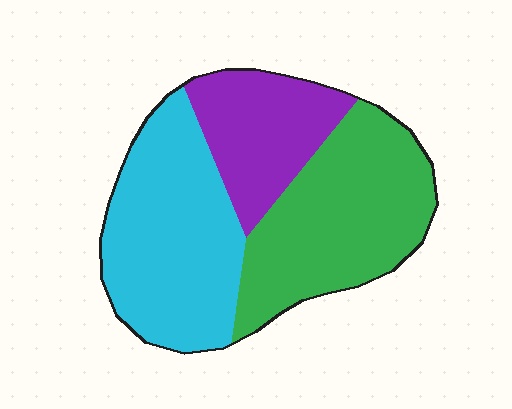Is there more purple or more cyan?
Cyan.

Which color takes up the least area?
Purple, at roughly 20%.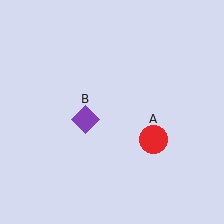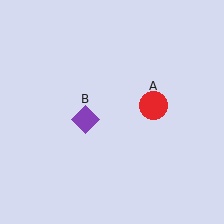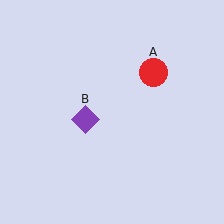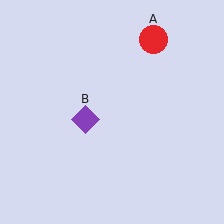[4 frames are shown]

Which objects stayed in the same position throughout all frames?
Purple diamond (object B) remained stationary.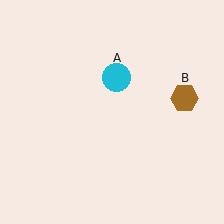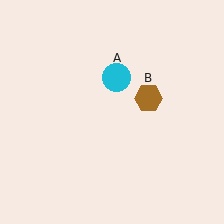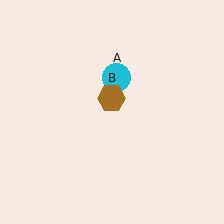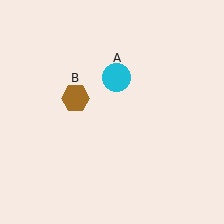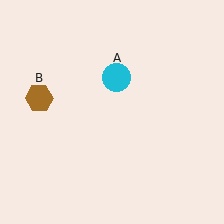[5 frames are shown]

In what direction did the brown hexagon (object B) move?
The brown hexagon (object B) moved left.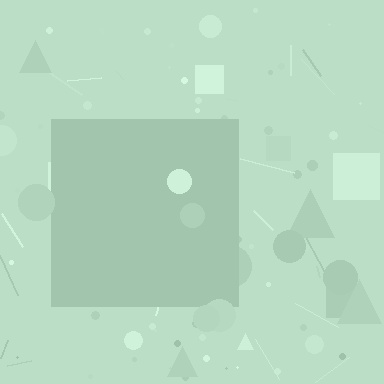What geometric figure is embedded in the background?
A square is embedded in the background.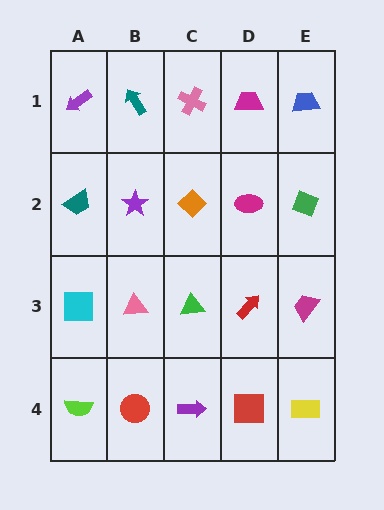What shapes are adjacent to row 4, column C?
A green triangle (row 3, column C), a red circle (row 4, column B), a red square (row 4, column D).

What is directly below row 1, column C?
An orange diamond.